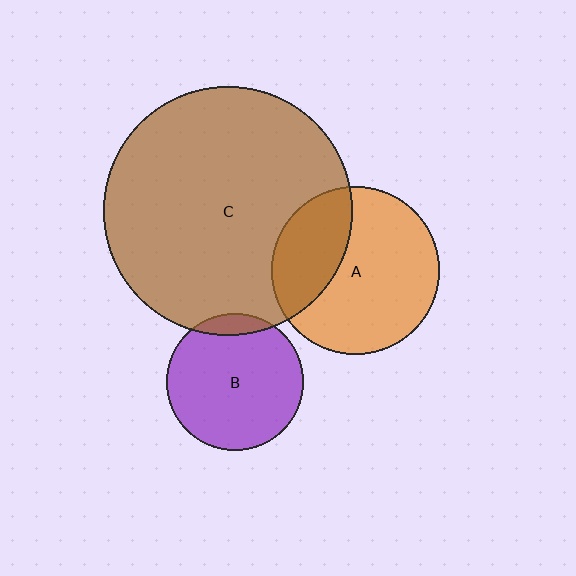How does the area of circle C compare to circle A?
Approximately 2.2 times.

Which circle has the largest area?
Circle C (brown).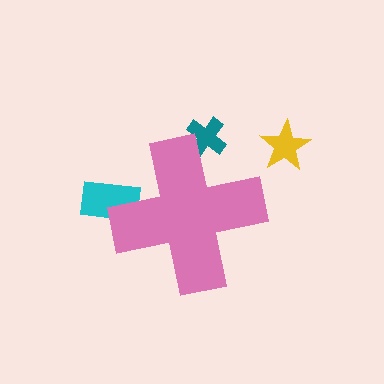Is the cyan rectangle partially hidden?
Yes, the cyan rectangle is partially hidden behind the pink cross.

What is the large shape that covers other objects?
A pink cross.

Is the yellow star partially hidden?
No, the yellow star is fully visible.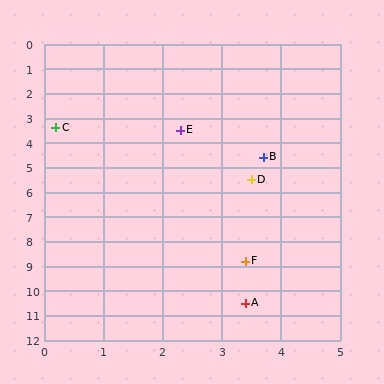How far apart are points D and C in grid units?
Points D and C are about 3.9 grid units apart.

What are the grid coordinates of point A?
Point A is at approximately (3.4, 10.5).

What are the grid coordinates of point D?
Point D is at approximately (3.5, 5.5).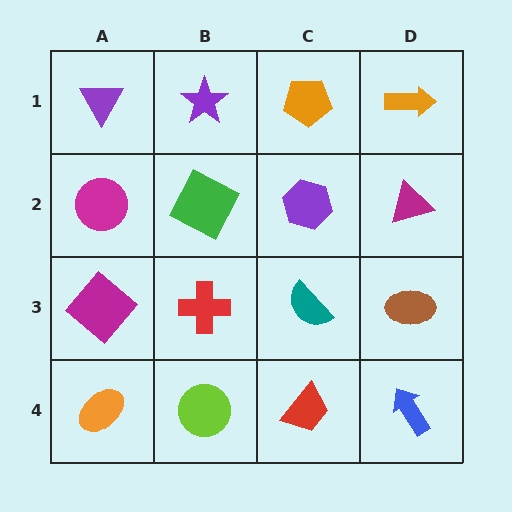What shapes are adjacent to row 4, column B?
A red cross (row 3, column B), an orange ellipse (row 4, column A), a red trapezoid (row 4, column C).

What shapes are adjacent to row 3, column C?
A purple hexagon (row 2, column C), a red trapezoid (row 4, column C), a red cross (row 3, column B), a brown ellipse (row 3, column D).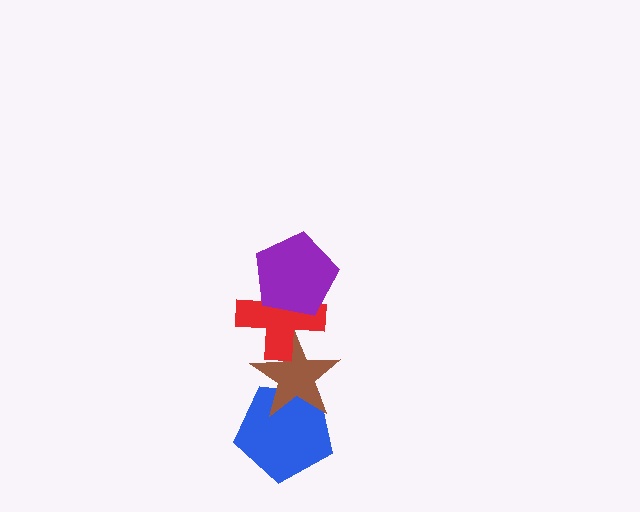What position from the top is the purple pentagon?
The purple pentagon is 1st from the top.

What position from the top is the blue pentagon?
The blue pentagon is 4th from the top.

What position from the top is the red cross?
The red cross is 2nd from the top.